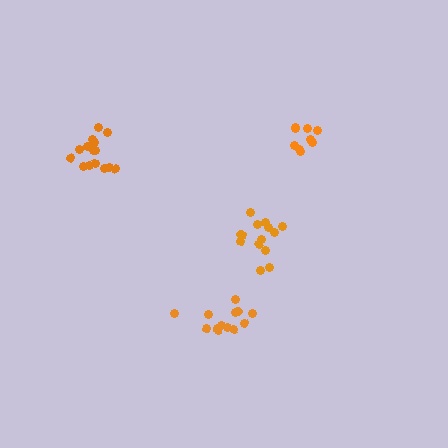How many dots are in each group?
Group 1: 13 dots, Group 2: 9 dots, Group 3: 15 dots, Group 4: 14 dots (51 total).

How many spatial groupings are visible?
There are 4 spatial groupings.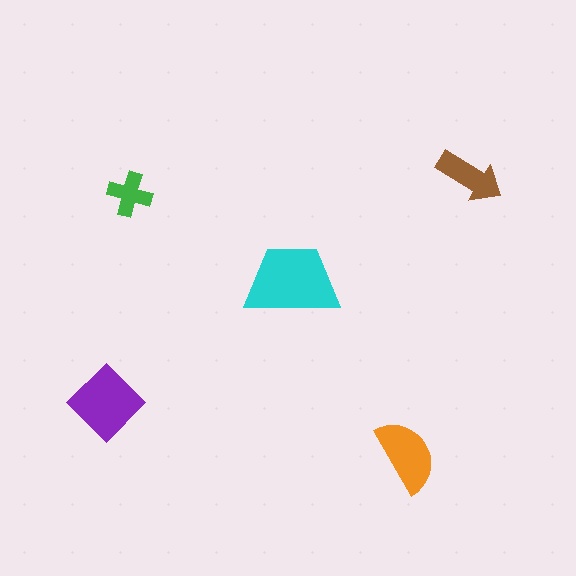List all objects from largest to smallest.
The cyan trapezoid, the purple diamond, the orange semicircle, the brown arrow, the green cross.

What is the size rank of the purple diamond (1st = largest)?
2nd.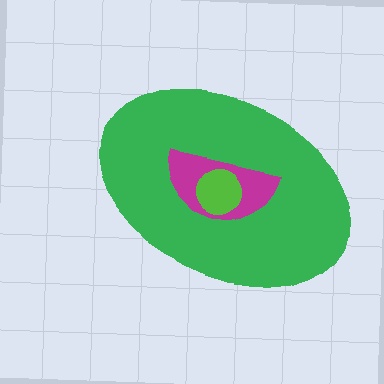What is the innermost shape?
The lime circle.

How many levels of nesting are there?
3.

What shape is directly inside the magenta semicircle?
The lime circle.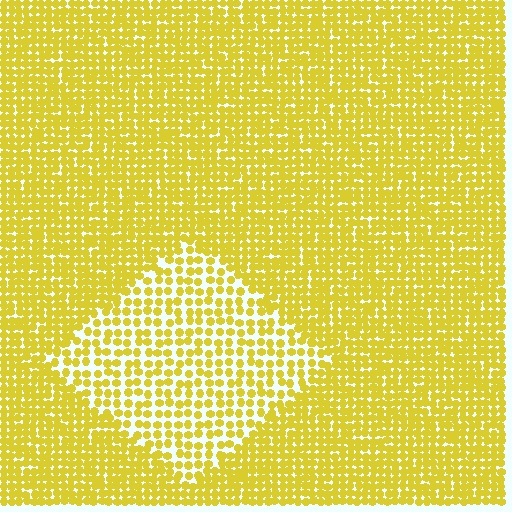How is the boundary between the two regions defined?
The boundary is defined by a change in element density (approximately 1.8x ratio). All elements are the same color, size, and shape.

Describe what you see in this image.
The image contains small yellow elements arranged at two different densities. A diamond-shaped region is visible where the elements are less densely packed than the surrounding area.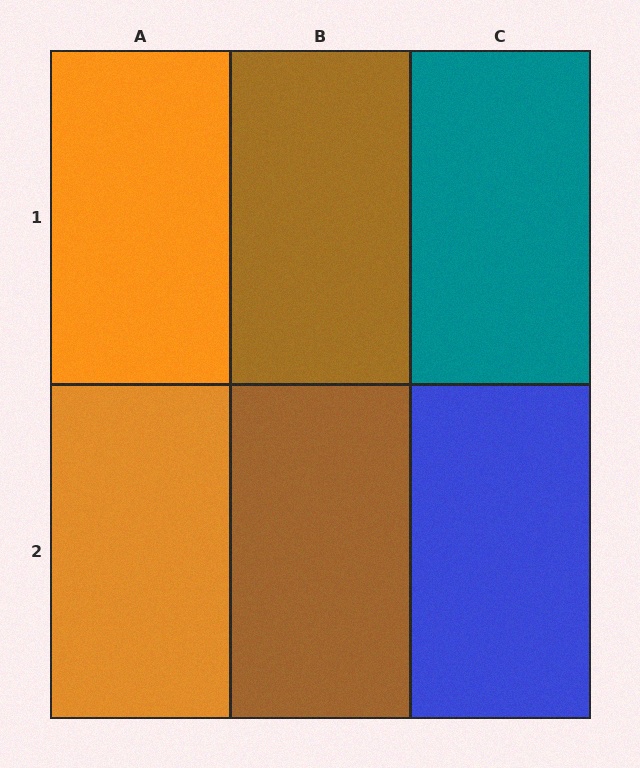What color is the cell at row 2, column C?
Blue.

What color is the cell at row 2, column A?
Orange.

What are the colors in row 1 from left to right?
Orange, brown, teal.